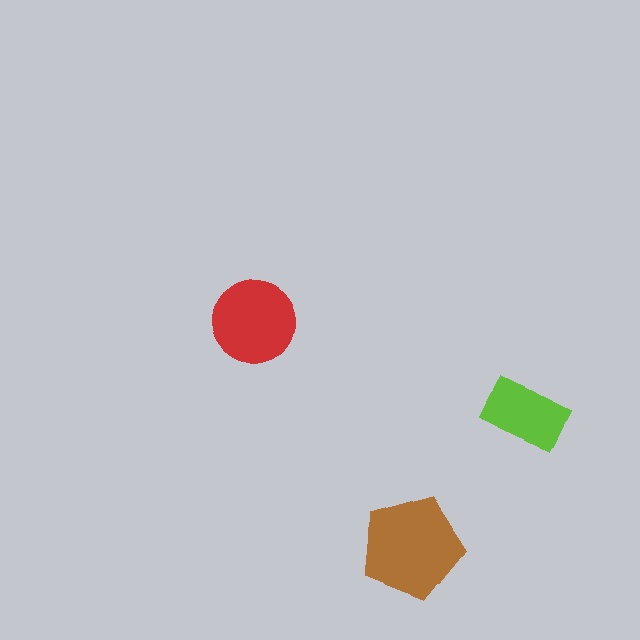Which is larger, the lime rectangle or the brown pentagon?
The brown pentagon.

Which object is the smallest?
The lime rectangle.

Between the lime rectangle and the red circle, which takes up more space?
The red circle.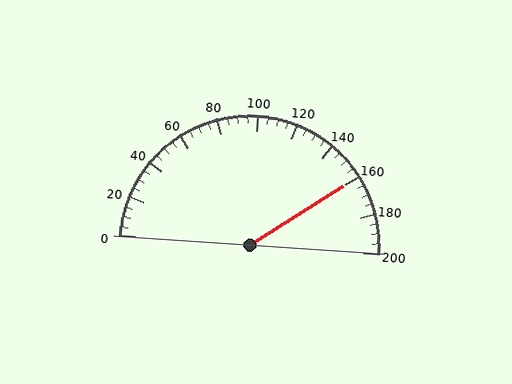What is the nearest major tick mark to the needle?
The nearest major tick mark is 160.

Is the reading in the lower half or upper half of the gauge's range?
The reading is in the upper half of the range (0 to 200).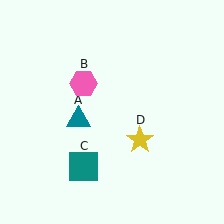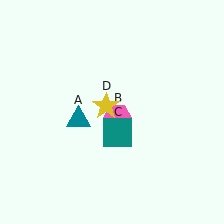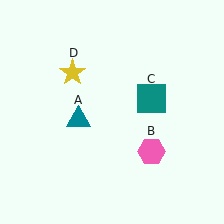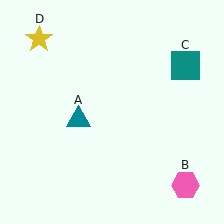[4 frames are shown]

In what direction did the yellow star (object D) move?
The yellow star (object D) moved up and to the left.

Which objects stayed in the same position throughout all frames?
Teal triangle (object A) remained stationary.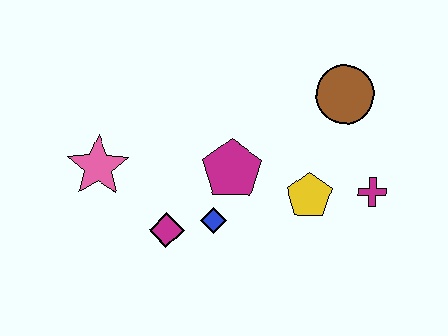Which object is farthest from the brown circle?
The pink star is farthest from the brown circle.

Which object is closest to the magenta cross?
The yellow pentagon is closest to the magenta cross.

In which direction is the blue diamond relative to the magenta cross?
The blue diamond is to the left of the magenta cross.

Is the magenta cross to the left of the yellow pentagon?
No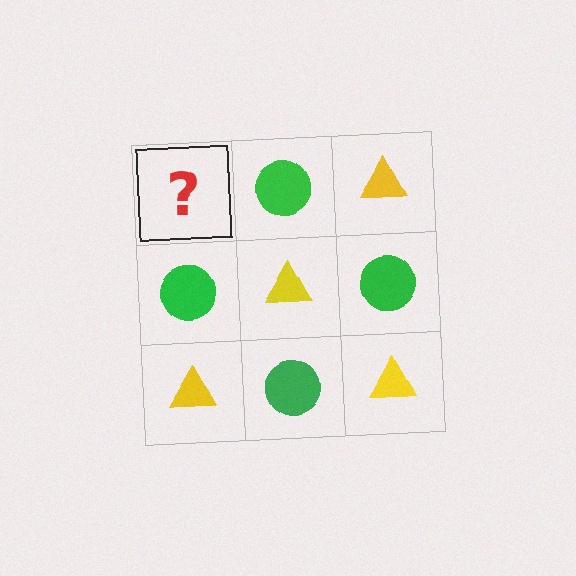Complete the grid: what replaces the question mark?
The question mark should be replaced with a yellow triangle.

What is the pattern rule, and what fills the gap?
The rule is that it alternates yellow triangle and green circle in a checkerboard pattern. The gap should be filled with a yellow triangle.